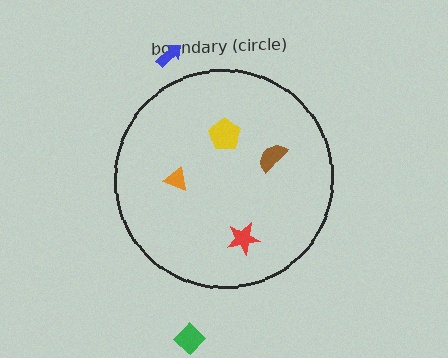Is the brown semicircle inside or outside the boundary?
Inside.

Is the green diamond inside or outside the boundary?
Outside.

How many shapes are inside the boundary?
4 inside, 2 outside.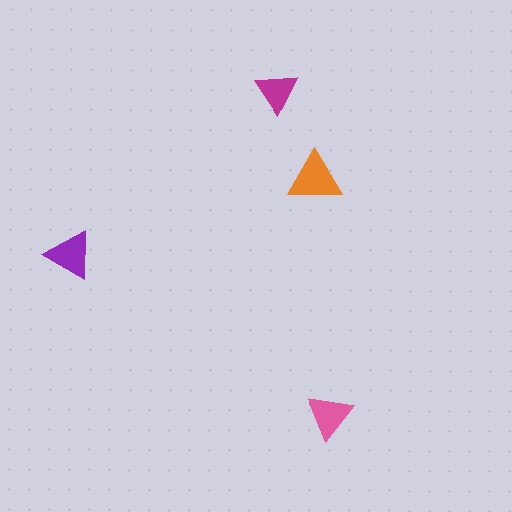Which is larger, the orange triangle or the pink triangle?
The orange one.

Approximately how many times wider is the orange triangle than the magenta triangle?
About 1.5 times wider.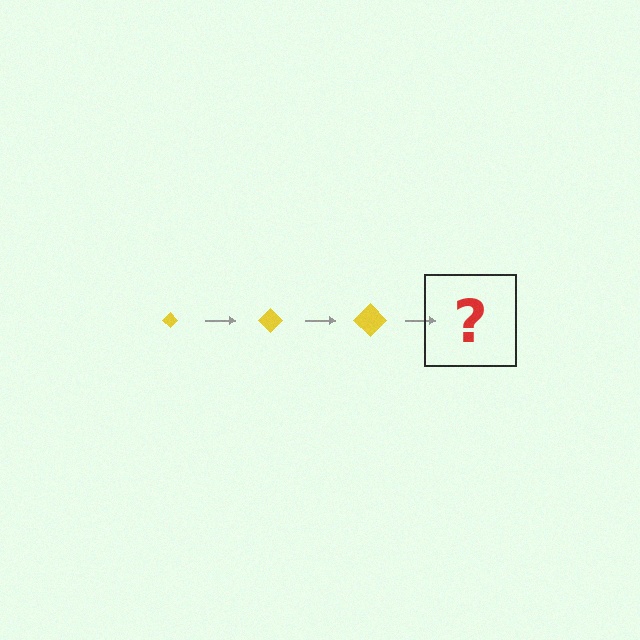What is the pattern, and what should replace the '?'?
The pattern is that the diamond gets progressively larger each step. The '?' should be a yellow diamond, larger than the previous one.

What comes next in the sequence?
The next element should be a yellow diamond, larger than the previous one.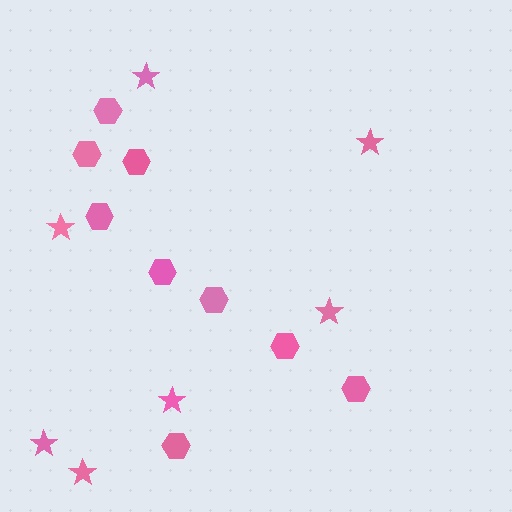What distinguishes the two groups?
There are 2 groups: one group of hexagons (9) and one group of stars (7).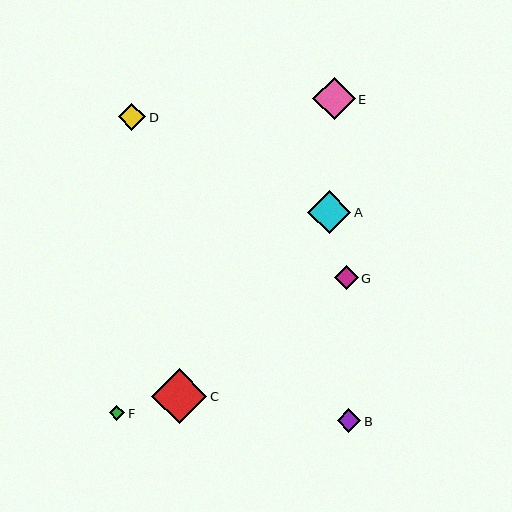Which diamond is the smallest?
Diamond F is the smallest with a size of approximately 16 pixels.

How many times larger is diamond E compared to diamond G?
Diamond E is approximately 1.8 times the size of diamond G.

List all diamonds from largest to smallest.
From largest to smallest: C, A, E, D, G, B, F.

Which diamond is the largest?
Diamond C is the largest with a size of approximately 55 pixels.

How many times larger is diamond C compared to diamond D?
Diamond C is approximately 2.0 times the size of diamond D.